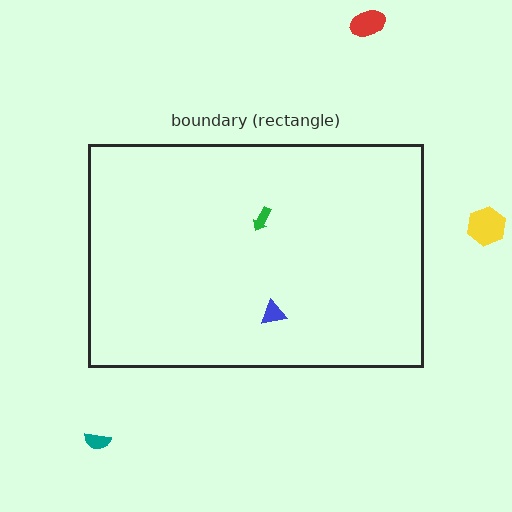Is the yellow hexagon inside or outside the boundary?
Outside.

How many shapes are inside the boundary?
2 inside, 3 outside.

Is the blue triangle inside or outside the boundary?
Inside.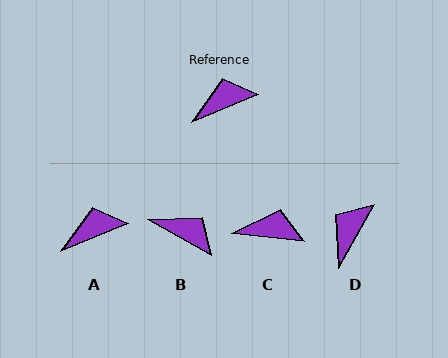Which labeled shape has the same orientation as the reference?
A.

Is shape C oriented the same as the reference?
No, it is off by about 29 degrees.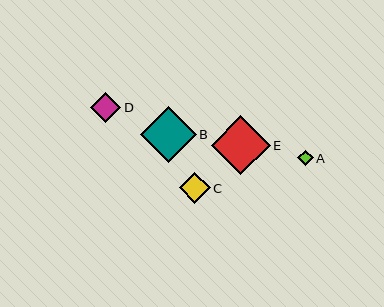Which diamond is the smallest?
Diamond A is the smallest with a size of approximately 16 pixels.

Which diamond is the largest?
Diamond E is the largest with a size of approximately 59 pixels.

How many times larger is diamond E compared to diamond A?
Diamond E is approximately 3.8 times the size of diamond A.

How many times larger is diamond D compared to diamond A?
Diamond D is approximately 1.9 times the size of diamond A.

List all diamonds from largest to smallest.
From largest to smallest: E, B, C, D, A.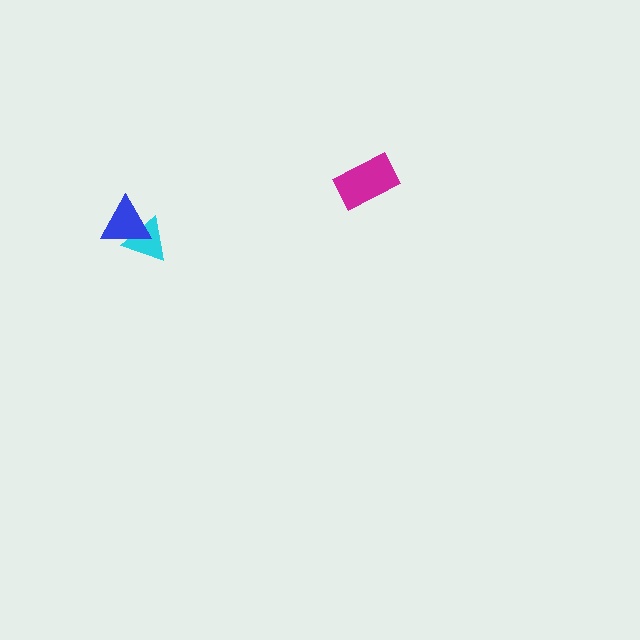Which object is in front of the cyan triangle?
The blue triangle is in front of the cyan triangle.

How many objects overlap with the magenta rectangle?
0 objects overlap with the magenta rectangle.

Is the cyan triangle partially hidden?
Yes, it is partially covered by another shape.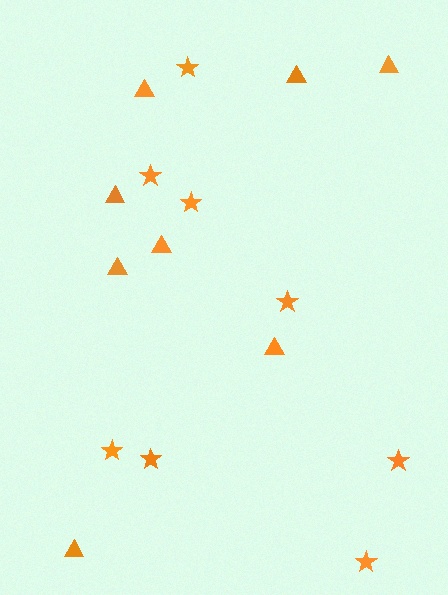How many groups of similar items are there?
There are 2 groups: one group of triangles (8) and one group of stars (8).